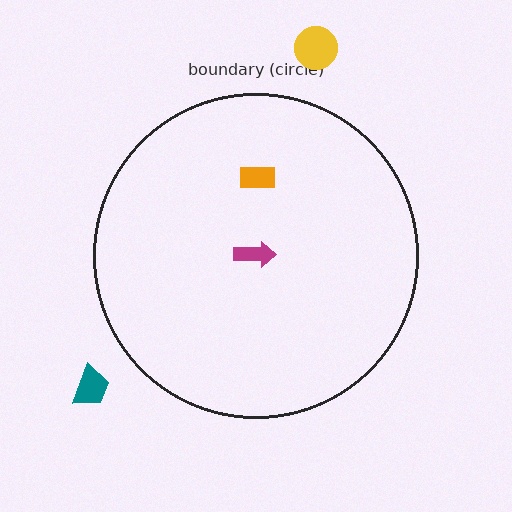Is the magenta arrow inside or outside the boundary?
Inside.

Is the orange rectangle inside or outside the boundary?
Inside.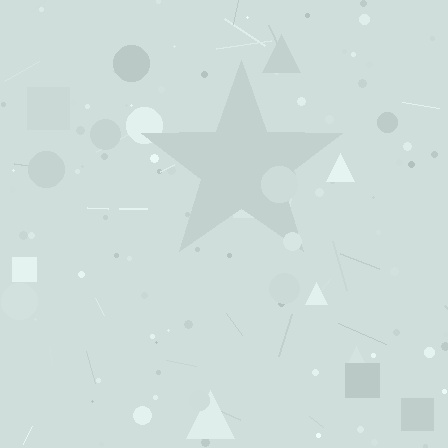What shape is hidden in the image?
A star is hidden in the image.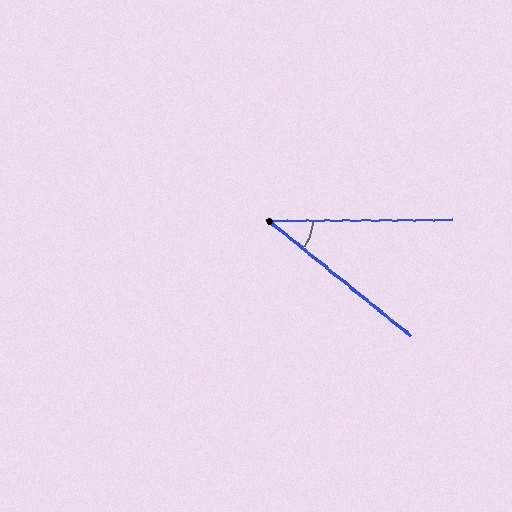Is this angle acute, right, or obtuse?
It is acute.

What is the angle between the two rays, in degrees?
Approximately 40 degrees.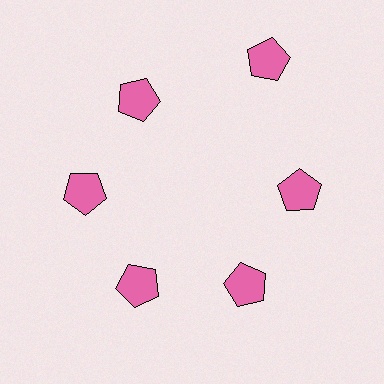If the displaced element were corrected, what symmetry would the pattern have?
It would have 6-fold rotational symmetry — the pattern would map onto itself every 60 degrees.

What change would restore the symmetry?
The symmetry would be restored by moving it inward, back onto the ring so that all 6 pentagons sit at equal angles and equal distance from the center.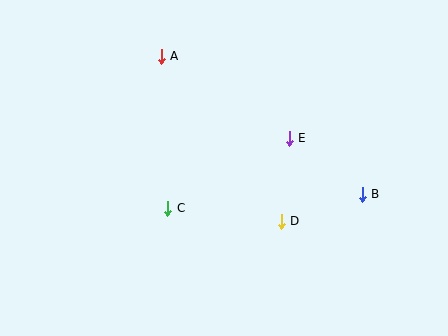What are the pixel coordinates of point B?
Point B is at (362, 194).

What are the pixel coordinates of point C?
Point C is at (168, 208).